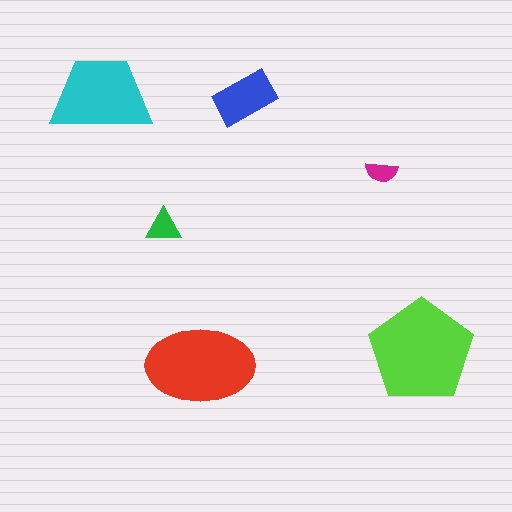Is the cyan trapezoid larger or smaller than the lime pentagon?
Smaller.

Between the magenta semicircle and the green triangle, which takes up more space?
The green triangle.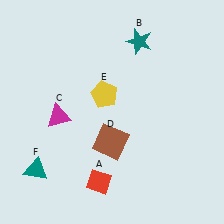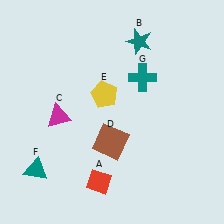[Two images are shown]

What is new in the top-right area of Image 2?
A teal cross (G) was added in the top-right area of Image 2.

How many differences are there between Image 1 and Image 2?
There is 1 difference between the two images.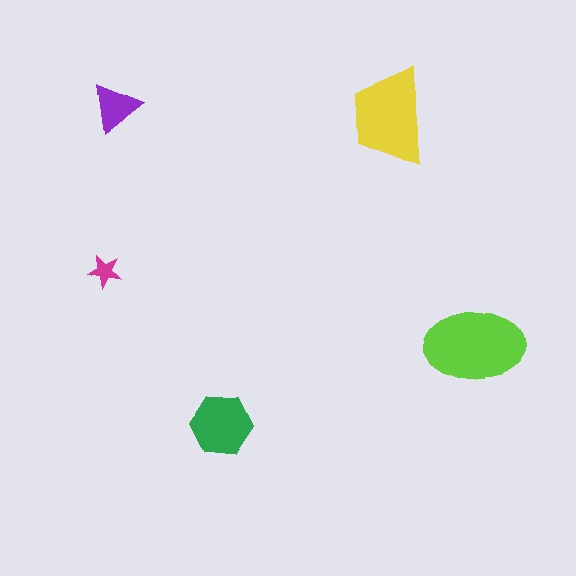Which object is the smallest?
The magenta star.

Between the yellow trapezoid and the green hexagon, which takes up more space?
The yellow trapezoid.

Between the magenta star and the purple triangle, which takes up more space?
The purple triangle.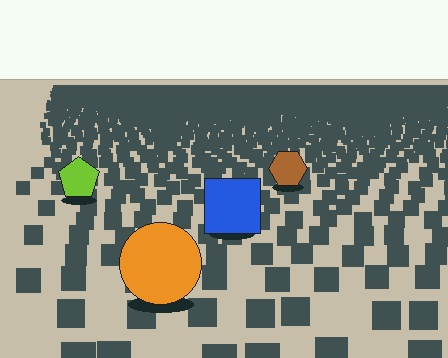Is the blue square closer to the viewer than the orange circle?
No. The orange circle is closer — you can tell from the texture gradient: the ground texture is coarser near it.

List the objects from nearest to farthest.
From nearest to farthest: the orange circle, the blue square, the lime pentagon, the brown hexagon.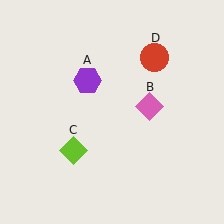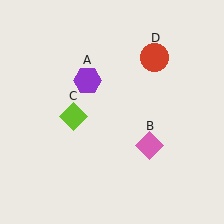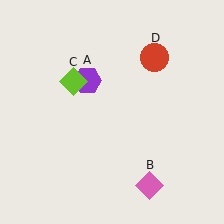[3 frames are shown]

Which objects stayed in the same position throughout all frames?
Purple hexagon (object A) and red circle (object D) remained stationary.